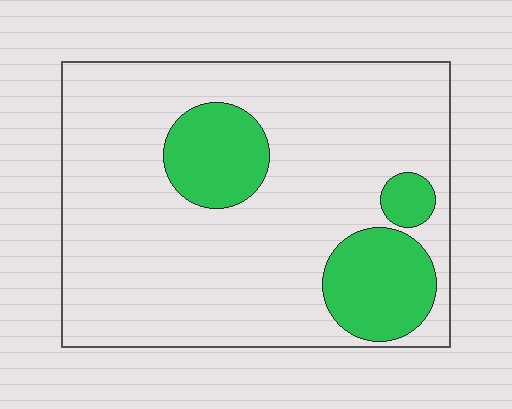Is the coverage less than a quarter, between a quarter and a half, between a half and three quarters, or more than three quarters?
Less than a quarter.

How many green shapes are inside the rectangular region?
3.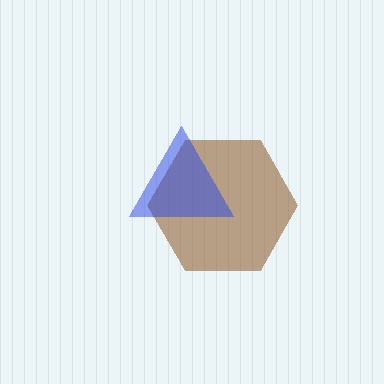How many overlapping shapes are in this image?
There are 2 overlapping shapes in the image.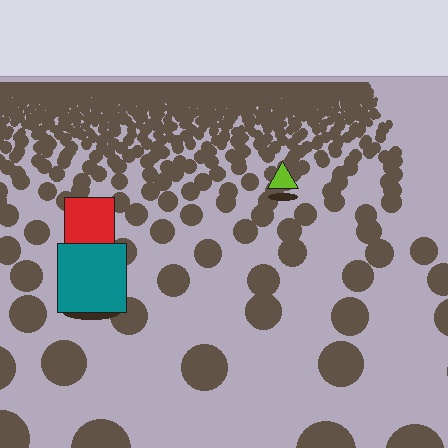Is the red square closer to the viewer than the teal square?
No. The teal square is closer — you can tell from the texture gradient: the ground texture is coarser near it.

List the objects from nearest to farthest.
From nearest to farthest: the teal square, the red square, the lime triangle.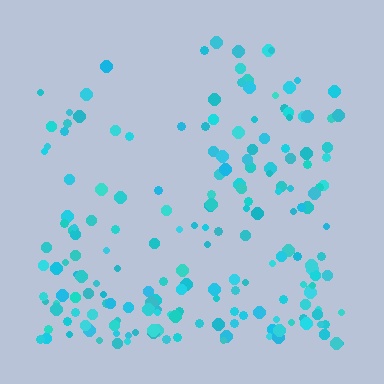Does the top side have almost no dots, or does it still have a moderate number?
Still a moderate number, just noticeably fewer than the bottom.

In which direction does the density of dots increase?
From top to bottom, with the bottom side densest.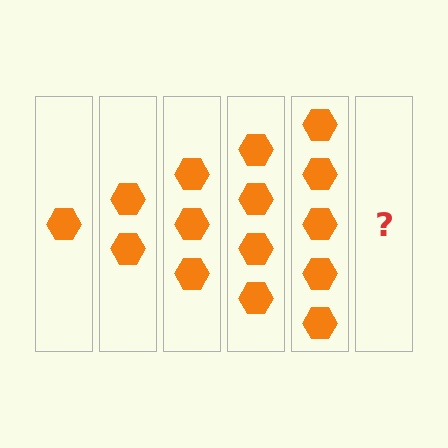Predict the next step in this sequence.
The next step is 6 hexagons.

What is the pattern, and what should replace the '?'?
The pattern is that each step adds one more hexagon. The '?' should be 6 hexagons.